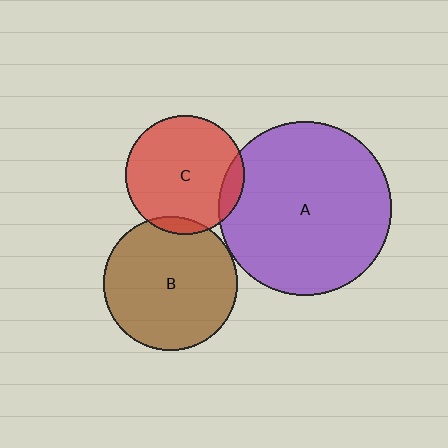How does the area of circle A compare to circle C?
Approximately 2.1 times.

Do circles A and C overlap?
Yes.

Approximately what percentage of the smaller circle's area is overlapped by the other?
Approximately 10%.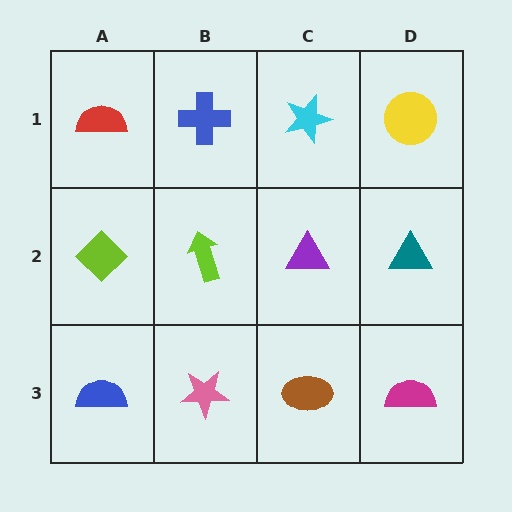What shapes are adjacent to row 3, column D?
A teal triangle (row 2, column D), a brown ellipse (row 3, column C).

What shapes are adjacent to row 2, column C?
A cyan star (row 1, column C), a brown ellipse (row 3, column C), a lime arrow (row 2, column B), a teal triangle (row 2, column D).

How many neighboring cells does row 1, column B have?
3.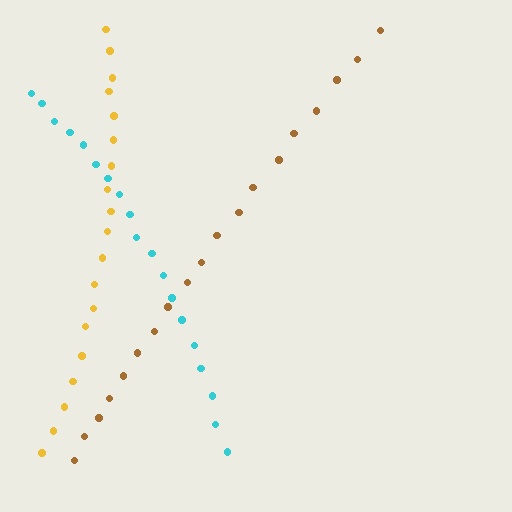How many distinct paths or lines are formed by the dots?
There are 3 distinct paths.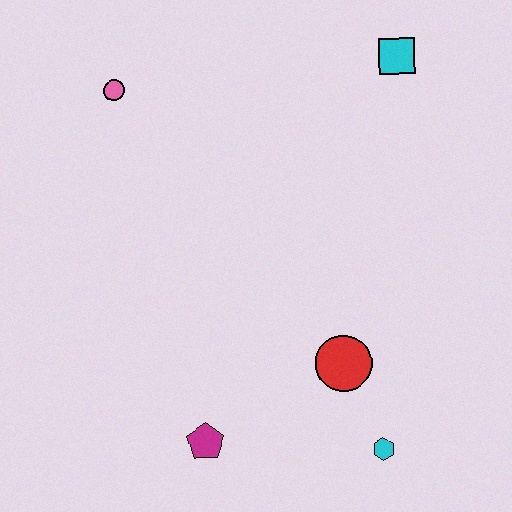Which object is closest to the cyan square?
The pink circle is closest to the cyan square.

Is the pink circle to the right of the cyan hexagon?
No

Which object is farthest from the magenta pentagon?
The cyan square is farthest from the magenta pentagon.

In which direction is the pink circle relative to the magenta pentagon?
The pink circle is above the magenta pentagon.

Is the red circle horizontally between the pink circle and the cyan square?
Yes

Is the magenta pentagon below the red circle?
Yes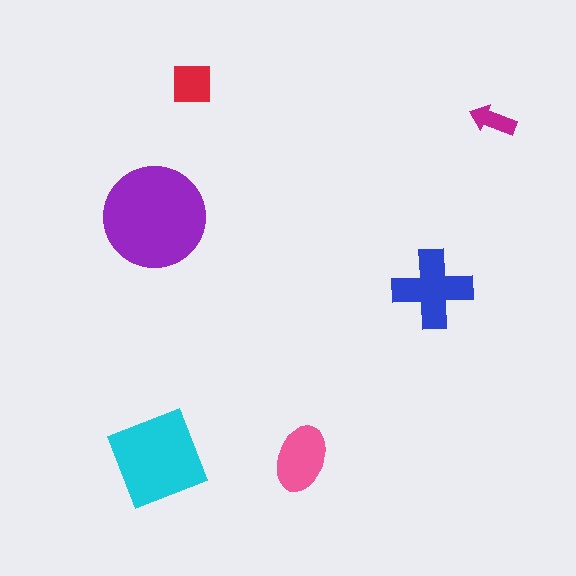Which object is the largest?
The purple circle.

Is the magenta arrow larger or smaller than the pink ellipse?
Smaller.